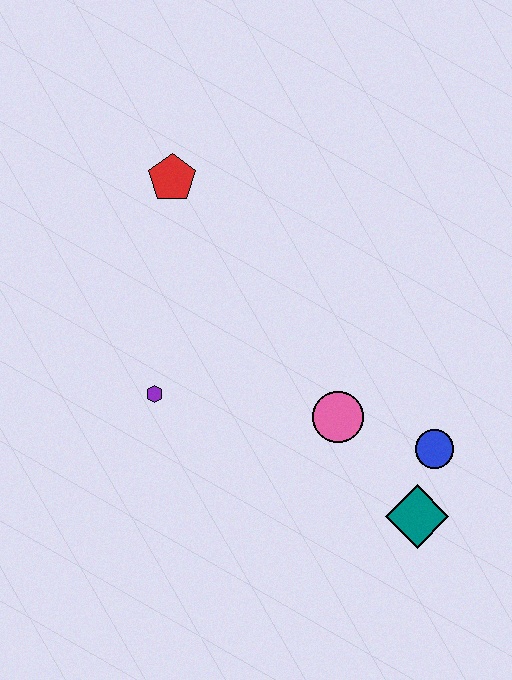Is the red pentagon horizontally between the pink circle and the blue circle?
No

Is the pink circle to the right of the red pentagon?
Yes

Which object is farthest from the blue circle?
The red pentagon is farthest from the blue circle.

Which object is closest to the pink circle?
The blue circle is closest to the pink circle.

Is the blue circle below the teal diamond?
No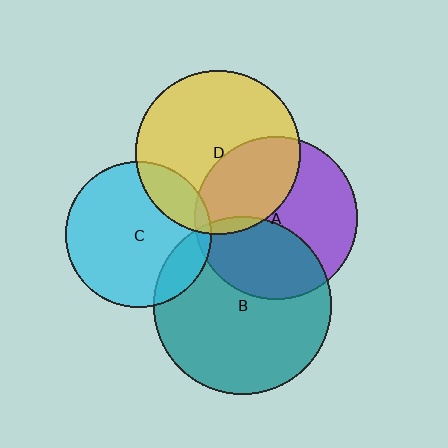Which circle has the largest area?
Circle B (teal).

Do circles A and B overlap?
Yes.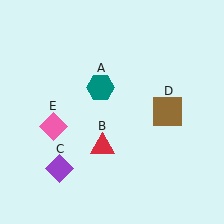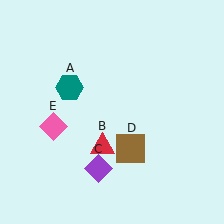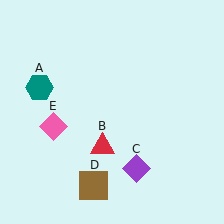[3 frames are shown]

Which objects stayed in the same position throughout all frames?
Red triangle (object B) and pink diamond (object E) remained stationary.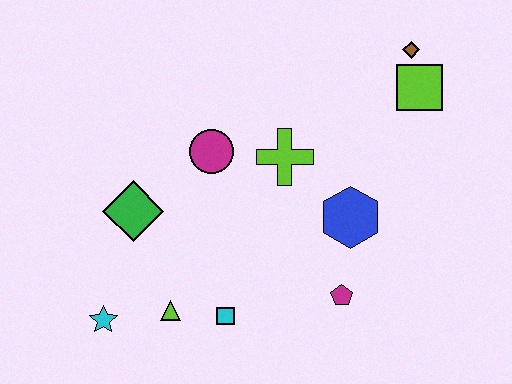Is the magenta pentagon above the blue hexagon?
No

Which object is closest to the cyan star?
The lime triangle is closest to the cyan star.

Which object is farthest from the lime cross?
The cyan star is farthest from the lime cross.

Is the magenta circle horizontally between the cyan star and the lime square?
Yes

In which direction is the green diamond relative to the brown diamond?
The green diamond is to the left of the brown diamond.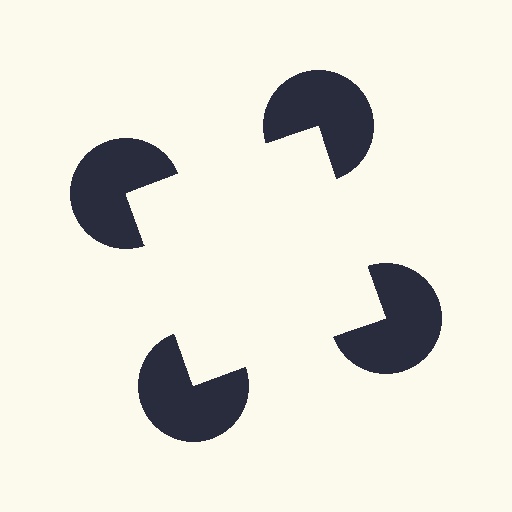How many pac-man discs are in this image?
There are 4 — one at each vertex of the illusory square.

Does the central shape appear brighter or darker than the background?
It typically appears slightly brighter than the background, even though no actual brightness change is drawn.